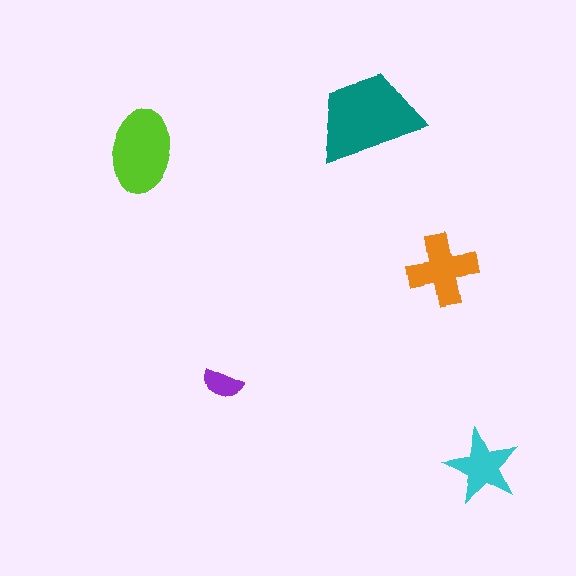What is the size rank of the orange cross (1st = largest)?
3rd.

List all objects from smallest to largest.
The purple semicircle, the cyan star, the orange cross, the lime ellipse, the teal trapezoid.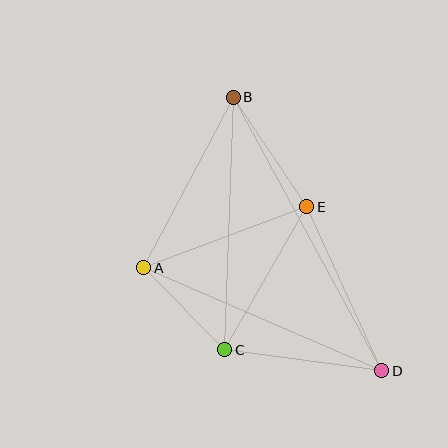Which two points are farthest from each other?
Points B and D are farthest from each other.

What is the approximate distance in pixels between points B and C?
The distance between B and C is approximately 253 pixels.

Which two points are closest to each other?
Points A and C are closest to each other.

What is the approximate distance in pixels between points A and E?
The distance between A and E is approximately 174 pixels.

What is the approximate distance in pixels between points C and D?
The distance between C and D is approximately 158 pixels.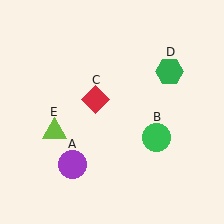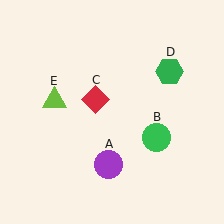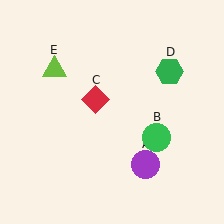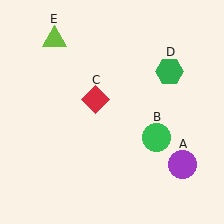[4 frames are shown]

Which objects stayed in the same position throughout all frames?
Green circle (object B) and red diamond (object C) and green hexagon (object D) remained stationary.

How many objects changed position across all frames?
2 objects changed position: purple circle (object A), lime triangle (object E).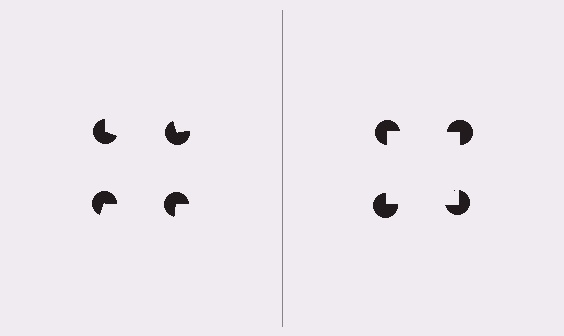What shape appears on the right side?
An illusory square.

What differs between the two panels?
The pac-man discs are positioned identically on both sides; only the wedge orientations differ. On the right they align to a square; on the left they are misaligned.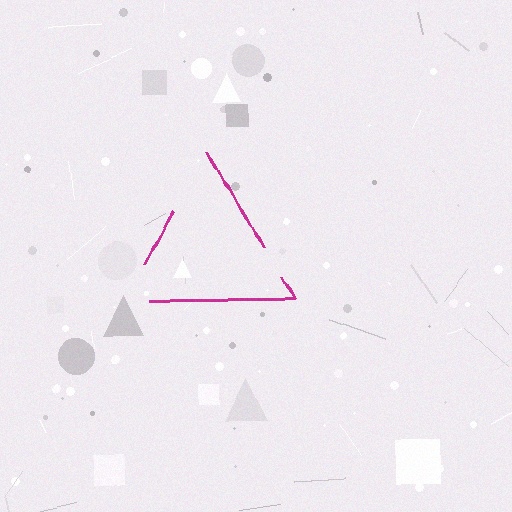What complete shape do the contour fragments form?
The contour fragments form a triangle.